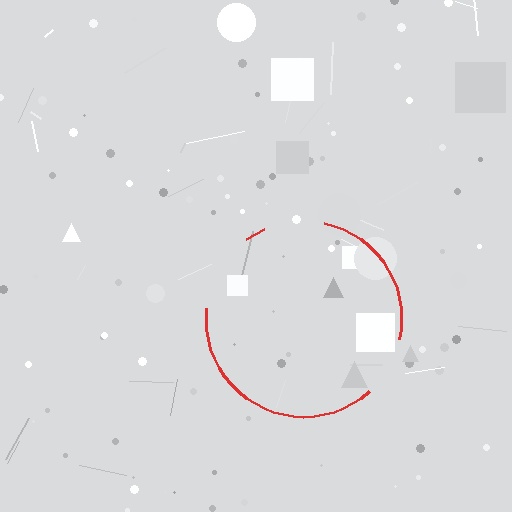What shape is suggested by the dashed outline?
The dashed outline suggests a circle.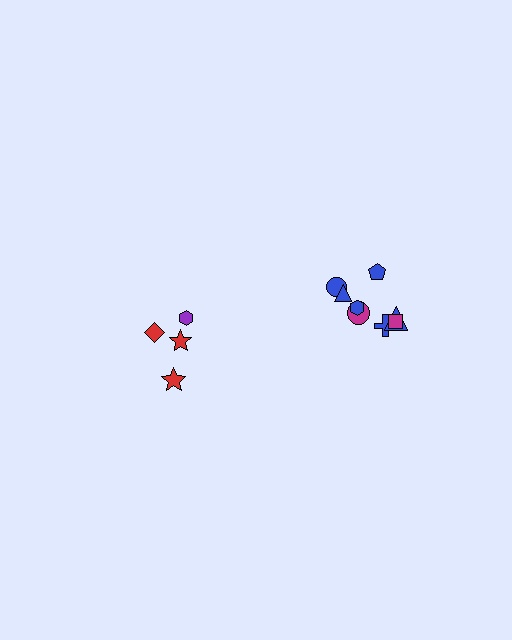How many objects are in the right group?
There are 8 objects.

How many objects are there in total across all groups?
There are 12 objects.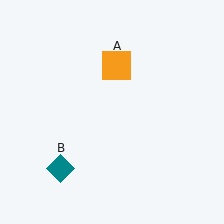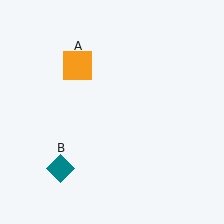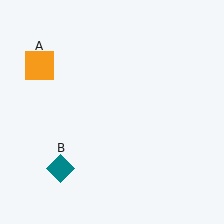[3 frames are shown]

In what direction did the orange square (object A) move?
The orange square (object A) moved left.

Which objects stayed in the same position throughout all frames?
Teal diamond (object B) remained stationary.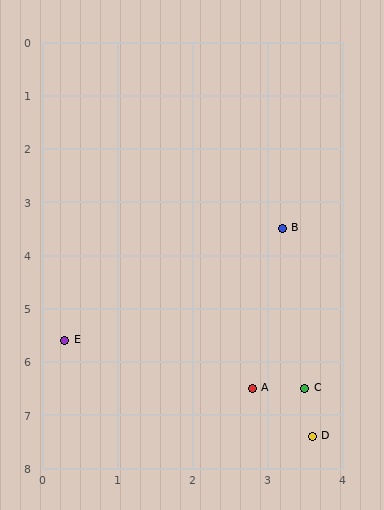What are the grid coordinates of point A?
Point A is at approximately (2.8, 6.5).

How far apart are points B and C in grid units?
Points B and C are about 3.0 grid units apart.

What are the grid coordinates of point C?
Point C is at approximately (3.5, 6.5).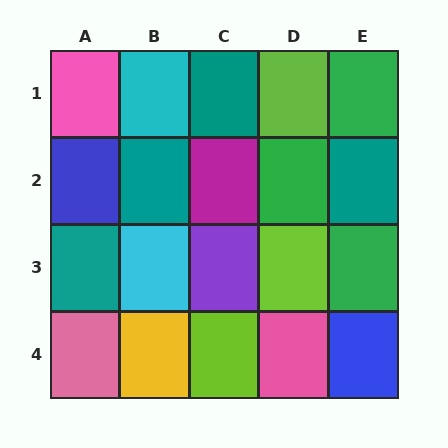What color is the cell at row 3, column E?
Green.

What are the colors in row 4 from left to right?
Pink, yellow, lime, pink, blue.